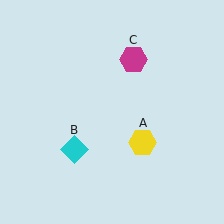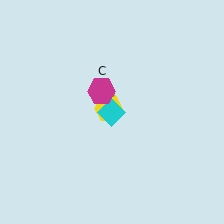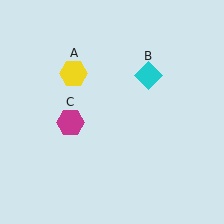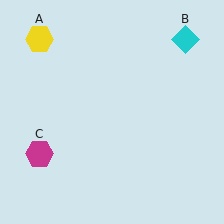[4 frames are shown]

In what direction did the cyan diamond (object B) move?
The cyan diamond (object B) moved up and to the right.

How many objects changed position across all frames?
3 objects changed position: yellow hexagon (object A), cyan diamond (object B), magenta hexagon (object C).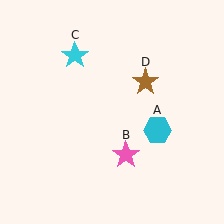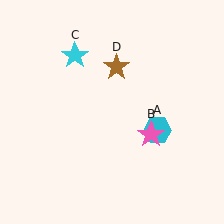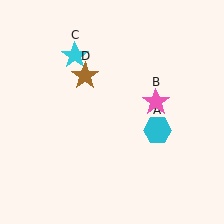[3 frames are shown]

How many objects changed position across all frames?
2 objects changed position: pink star (object B), brown star (object D).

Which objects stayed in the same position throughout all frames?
Cyan hexagon (object A) and cyan star (object C) remained stationary.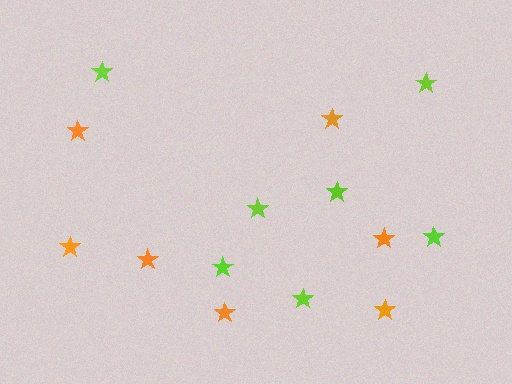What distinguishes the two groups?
There are 2 groups: one group of orange stars (7) and one group of lime stars (7).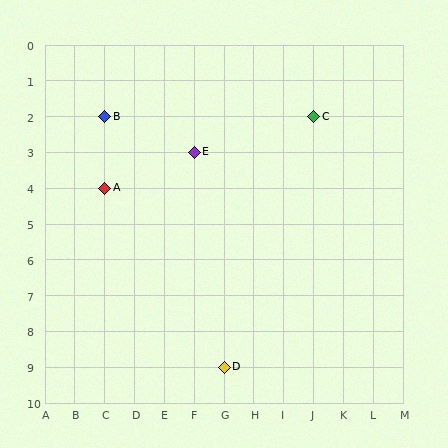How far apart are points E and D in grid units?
Points E and D are 1 column and 6 rows apart (about 6.1 grid units diagonally).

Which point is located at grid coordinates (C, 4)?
Point A is at (C, 4).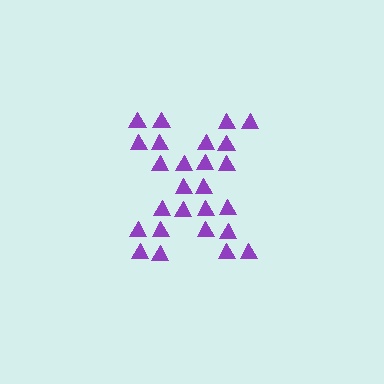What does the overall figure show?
The overall figure shows the letter X.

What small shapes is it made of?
It is made of small triangles.